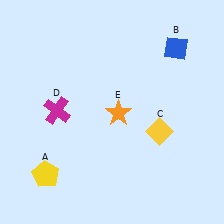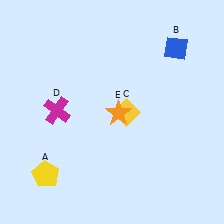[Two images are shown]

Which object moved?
The yellow diamond (C) moved left.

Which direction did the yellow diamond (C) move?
The yellow diamond (C) moved left.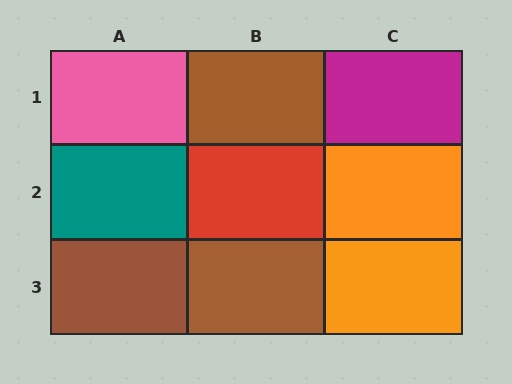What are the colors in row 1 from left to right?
Pink, brown, magenta.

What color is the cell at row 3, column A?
Brown.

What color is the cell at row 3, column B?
Brown.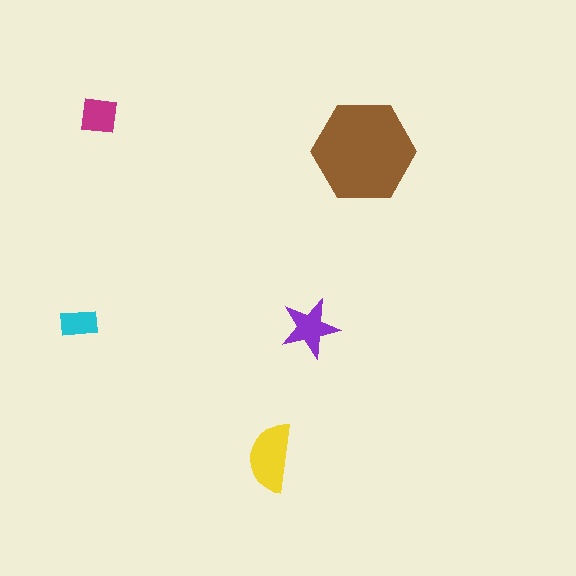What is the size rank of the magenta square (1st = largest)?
4th.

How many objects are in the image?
There are 5 objects in the image.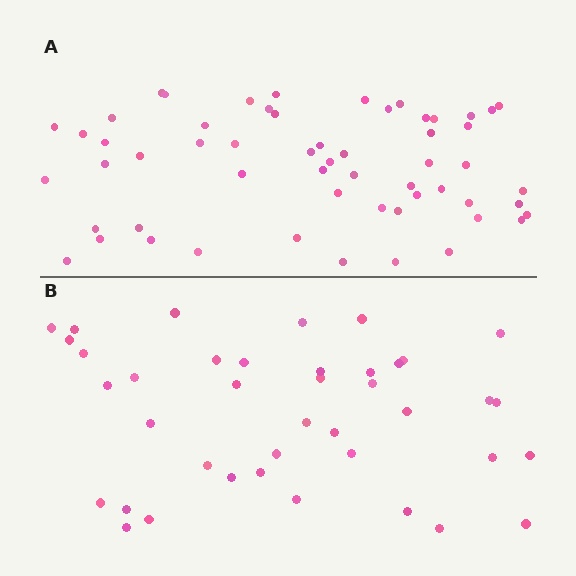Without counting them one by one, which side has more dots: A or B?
Region A (the top region) has more dots.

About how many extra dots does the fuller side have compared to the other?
Region A has approximately 15 more dots than region B.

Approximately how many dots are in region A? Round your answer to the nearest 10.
About 60 dots. (The exact count is 57, which rounds to 60.)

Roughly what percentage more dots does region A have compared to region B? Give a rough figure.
About 40% more.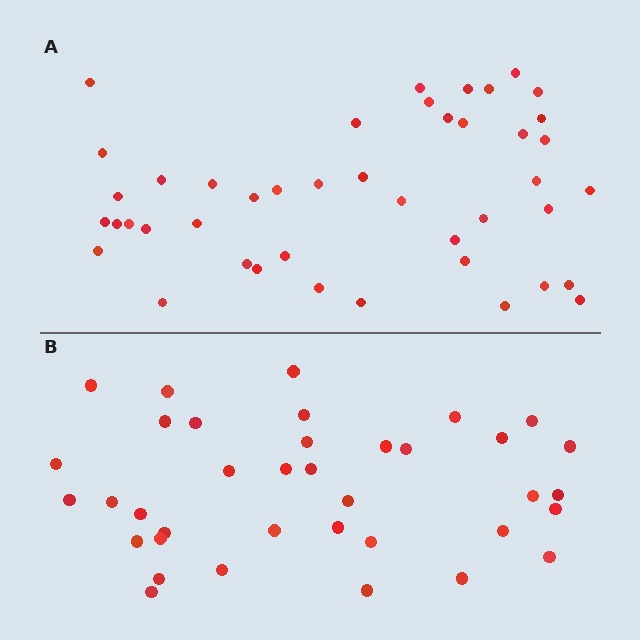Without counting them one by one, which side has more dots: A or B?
Region A (the top region) has more dots.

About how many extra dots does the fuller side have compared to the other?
Region A has roughly 8 or so more dots than region B.